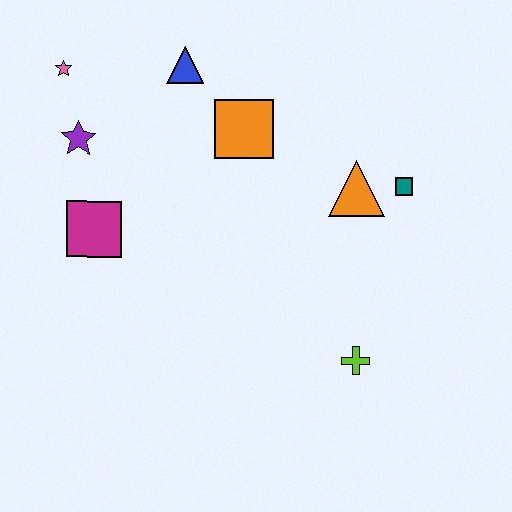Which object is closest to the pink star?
The purple star is closest to the pink star.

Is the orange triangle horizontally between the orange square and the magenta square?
No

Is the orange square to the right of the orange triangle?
No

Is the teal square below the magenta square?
No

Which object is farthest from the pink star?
The lime cross is farthest from the pink star.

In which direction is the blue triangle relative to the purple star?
The blue triangle is to the right of the purple star.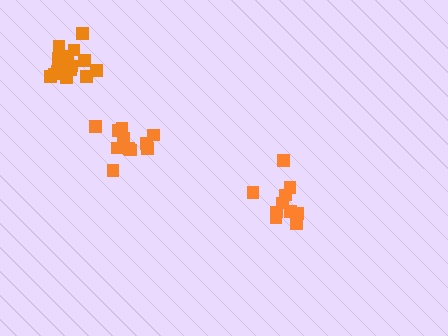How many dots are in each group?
Group 1: 12 dots, Group 2: 10 dots, Group 3: 15 dots (37 total).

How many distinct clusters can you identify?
There are 3 distinct clusters.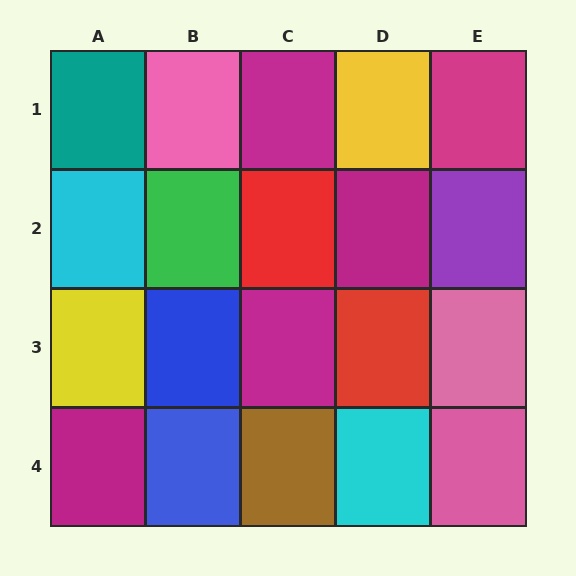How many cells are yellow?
2 cells are yellow.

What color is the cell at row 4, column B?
Blue.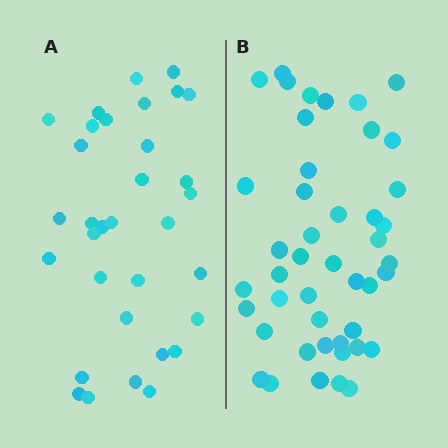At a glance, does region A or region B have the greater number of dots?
Region B (the right region) has more dots.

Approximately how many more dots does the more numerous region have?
Region B has roughly 12 or so more dots than region A.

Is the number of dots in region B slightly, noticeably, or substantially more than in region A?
Region B has noticeably more, but not dramatically so. The ratio is roughly 1.4 to 1.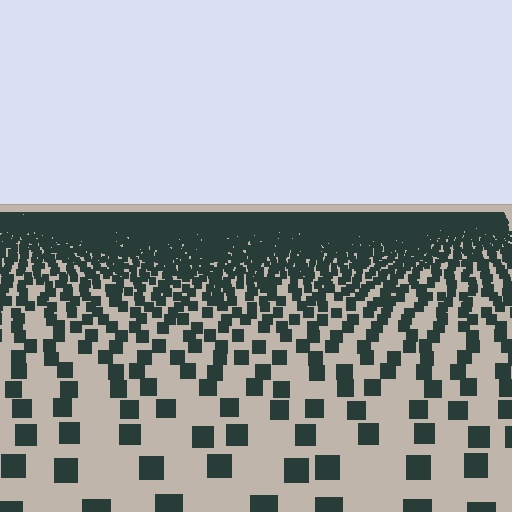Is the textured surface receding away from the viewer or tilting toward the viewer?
The surface is receding away from the viewer. Texture elements get smaller and denser toward the top.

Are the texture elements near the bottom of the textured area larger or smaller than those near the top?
Larger. Near the bottom, elements are closer to the viewer and appear at a bigger on-screen size.